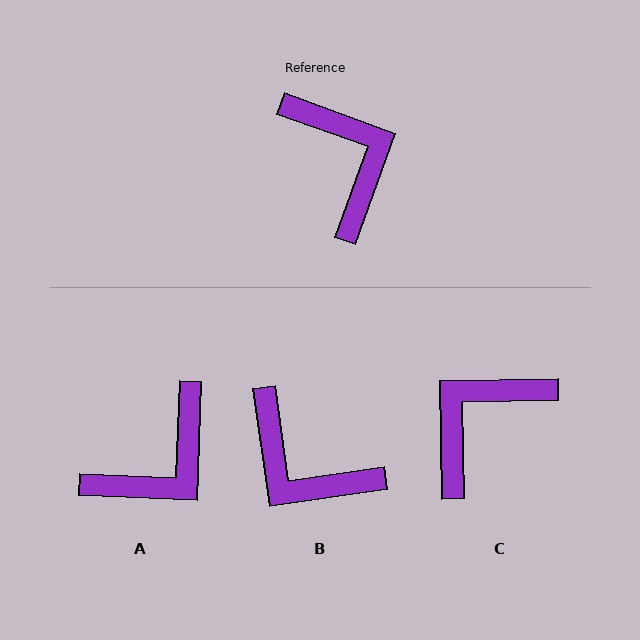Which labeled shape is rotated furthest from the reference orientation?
B, about 152 degrees away.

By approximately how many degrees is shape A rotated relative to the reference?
Approximately 72 degrees clockwise.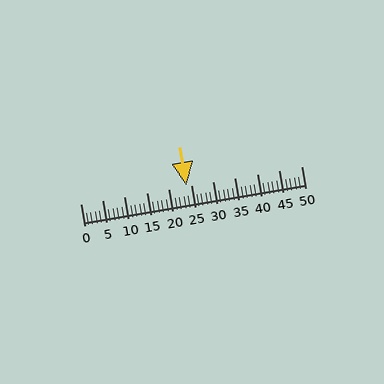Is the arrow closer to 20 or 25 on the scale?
The arrow is closer to 25.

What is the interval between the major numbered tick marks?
The major tick marks are spaced 5 units apart.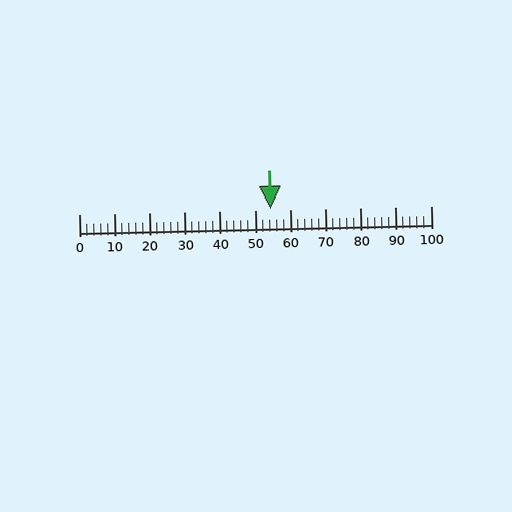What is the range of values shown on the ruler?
The ruler shows values from 0 to 100.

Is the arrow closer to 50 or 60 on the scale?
The arrow is closer to 50.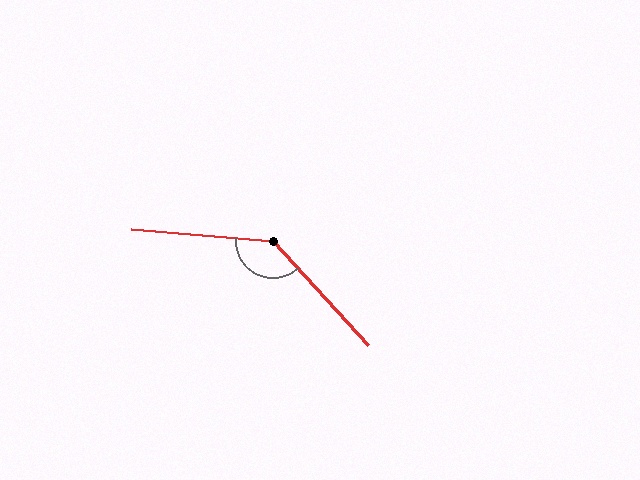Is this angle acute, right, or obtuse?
It is obtuse.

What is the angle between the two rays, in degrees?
Approximately 137 degrees.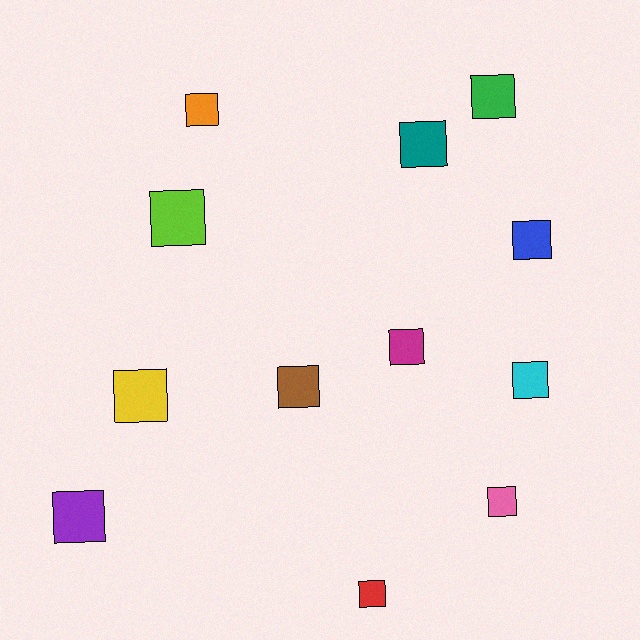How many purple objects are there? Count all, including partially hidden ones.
There is 1 purple object.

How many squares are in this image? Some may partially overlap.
There are 12 squares.